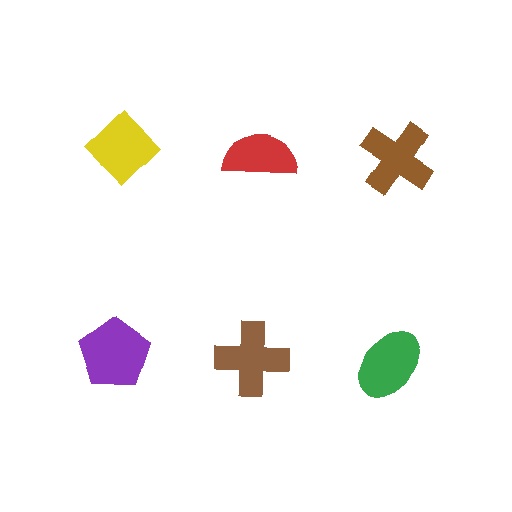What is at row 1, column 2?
A red semicircle.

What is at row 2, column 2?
A brown cross.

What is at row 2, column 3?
A green ellipse.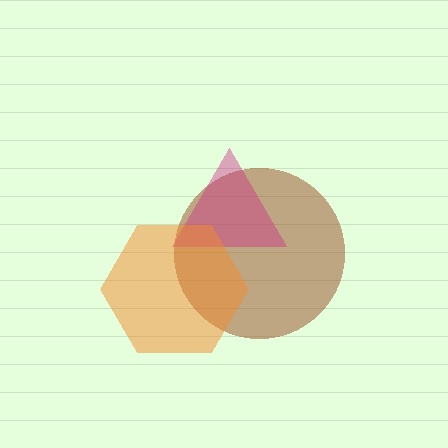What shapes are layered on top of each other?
The layered shapes are: a brown circle, a magenta triangle, an orange hexagon.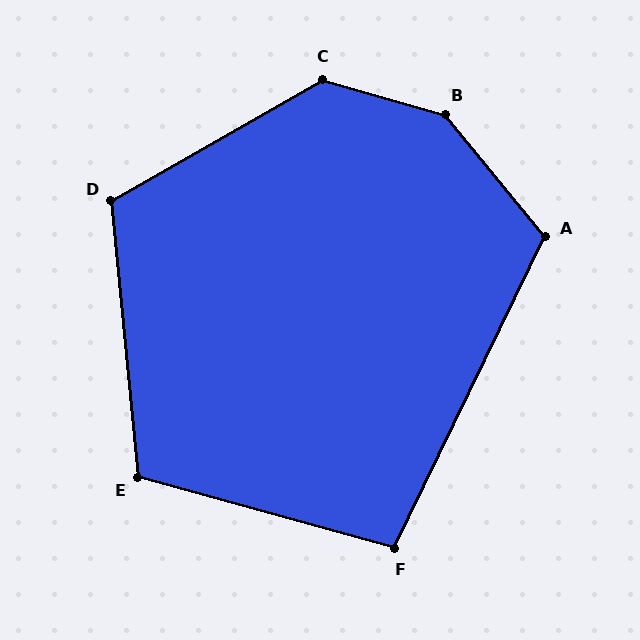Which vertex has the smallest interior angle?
F, at approximately 100 degrees.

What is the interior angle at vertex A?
Approximately 115 degrees (obtuse).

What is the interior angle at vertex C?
Approximately 134 degrees (obtuse).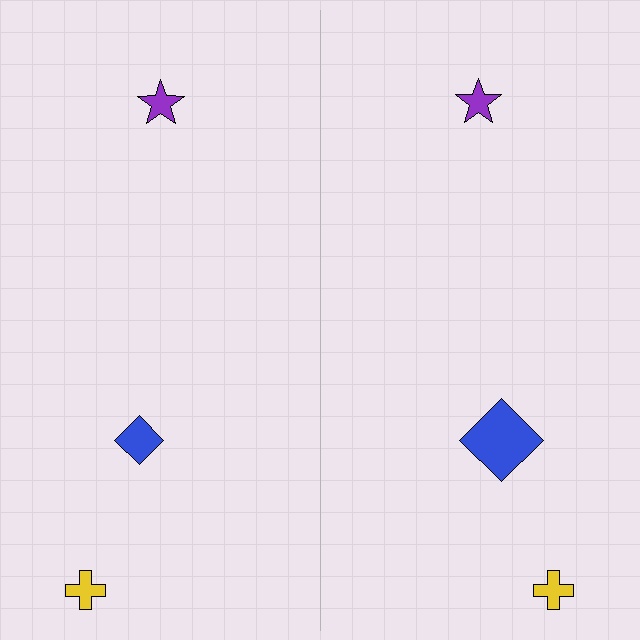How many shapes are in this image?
There are 6 shapes in this image.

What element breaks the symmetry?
The blue diamond on the right side has a different size than its mirror counterpart.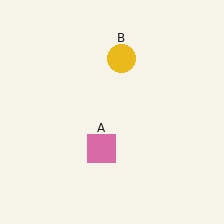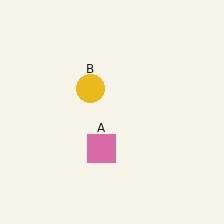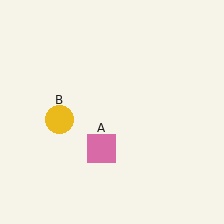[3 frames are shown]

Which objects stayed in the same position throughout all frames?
Pink square (object A) remained stationary.